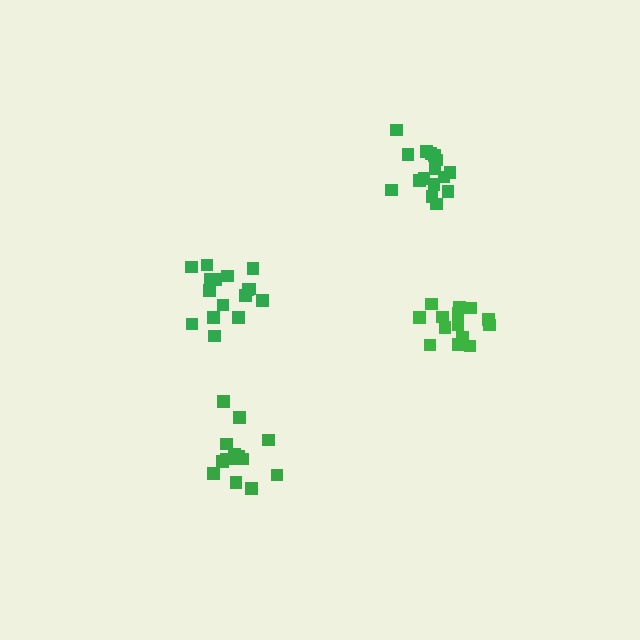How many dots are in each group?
Group 1: 14 dots, Group 2: 16 dots, Group 3: 16 dots, Group 4: 15 dots (61 total).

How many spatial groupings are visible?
There are 4 spatial groupings.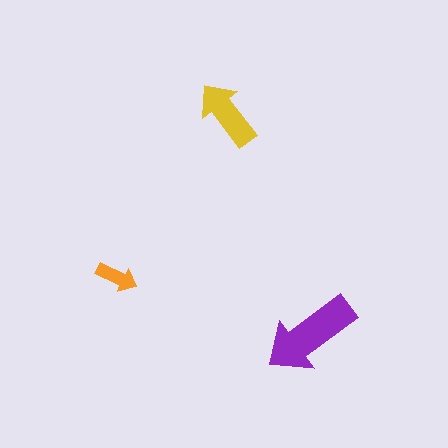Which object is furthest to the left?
The orange arrow is leftmost.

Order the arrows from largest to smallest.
the purple one, the yellow one, the orange one.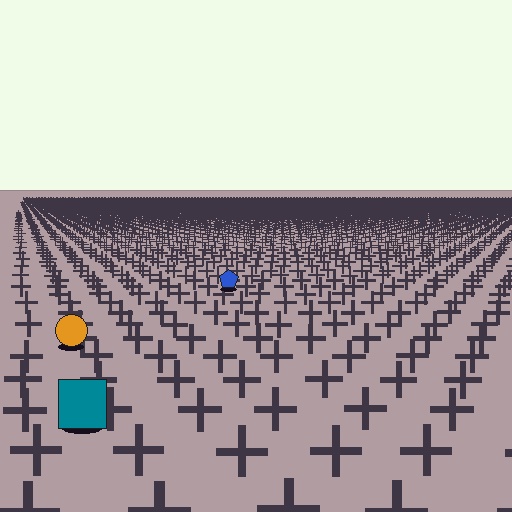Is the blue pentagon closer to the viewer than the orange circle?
No. The orange circle is closer — you can tell from the texture gradient: the ground texture is coarser near it.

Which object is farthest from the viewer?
The blue pentagon is farthest from the viewer. It appears smaller and the ground texture around it is denser.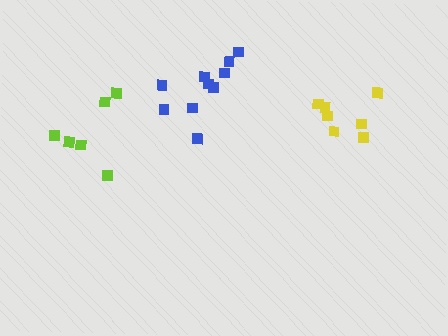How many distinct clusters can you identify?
There are 3 distinct clusters.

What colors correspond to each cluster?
The clusters are colored: lime, yellow, blue.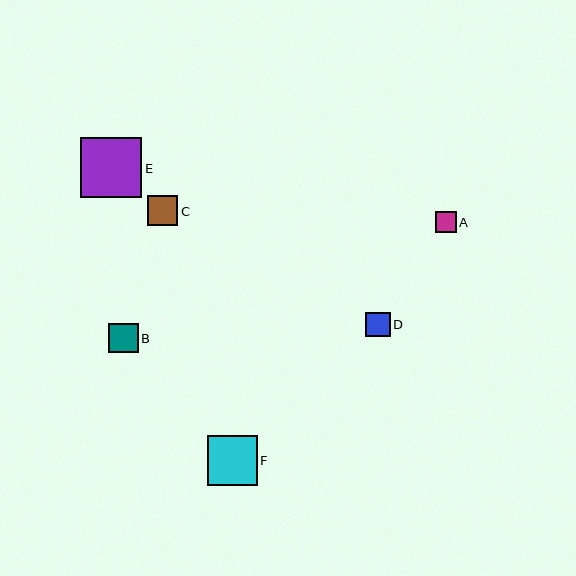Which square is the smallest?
Square A is the smallest with a size of approximately 21 pixels.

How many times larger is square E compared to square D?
Square E is approximately 2.5 times the size of square D.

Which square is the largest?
Square E is the largest with a size of approximately 61 pixels.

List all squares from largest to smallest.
From largest to smallest: E, F, C, B, D, A.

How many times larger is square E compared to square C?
Square E is approximately 2.0 times the size of square C.